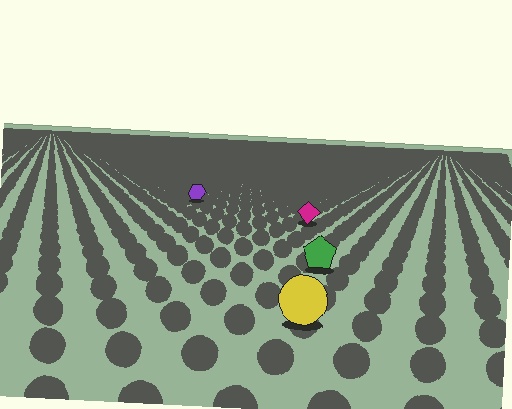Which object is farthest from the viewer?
The purple hexagon is farthest from the viewer. It appears smaller and the ground texture around it is denser.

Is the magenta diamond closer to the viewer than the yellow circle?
No. The yellow circle is closer — you can tell from the texture gradient: the ground texture is coarser near it.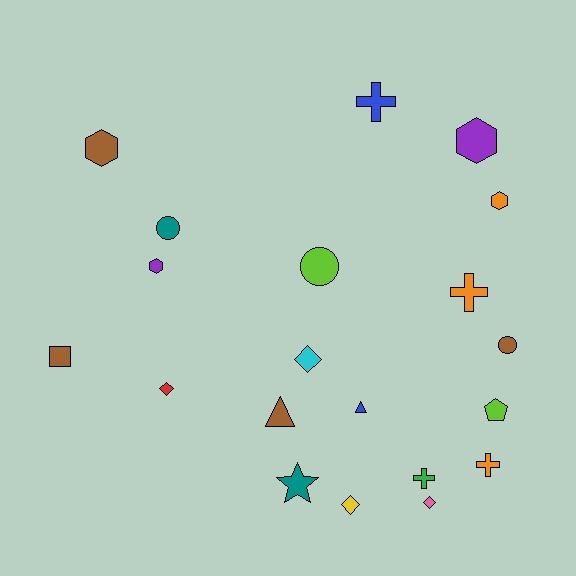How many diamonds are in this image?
There are 4 diamonds.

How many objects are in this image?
There are 20 objects.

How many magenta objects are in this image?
There are no magenta objects.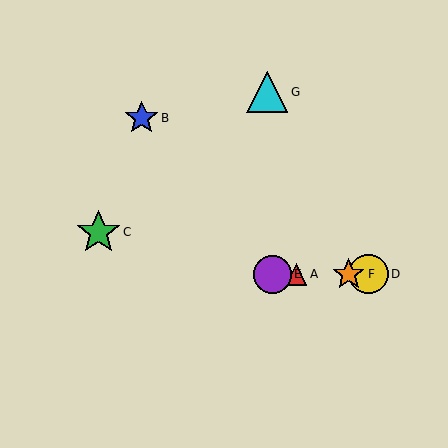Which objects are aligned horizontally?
Objects A, D, E, F are aligned horizontally.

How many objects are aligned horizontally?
4 objects (A, D, E, F) are aligned horizontally.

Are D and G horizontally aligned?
No, D is at y≈274 and G is at y≈92.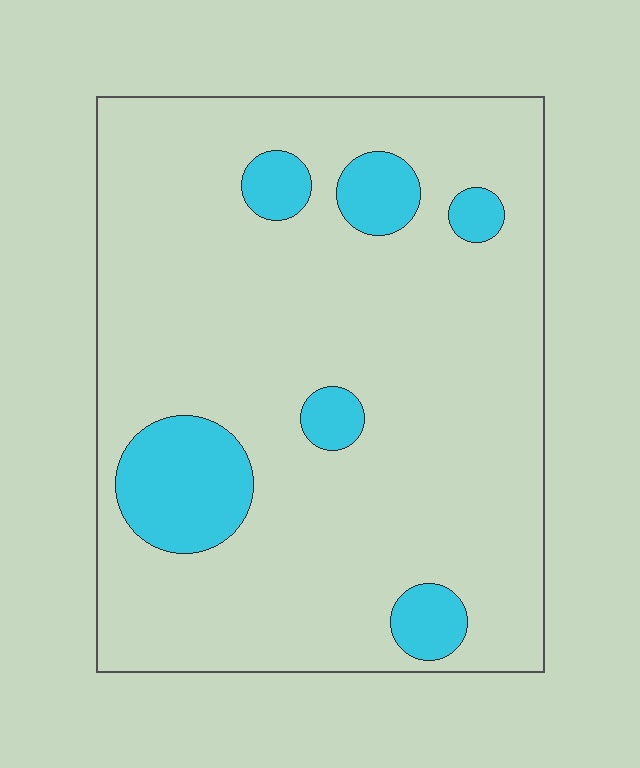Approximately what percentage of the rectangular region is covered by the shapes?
Approximately 15%.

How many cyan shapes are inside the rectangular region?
6.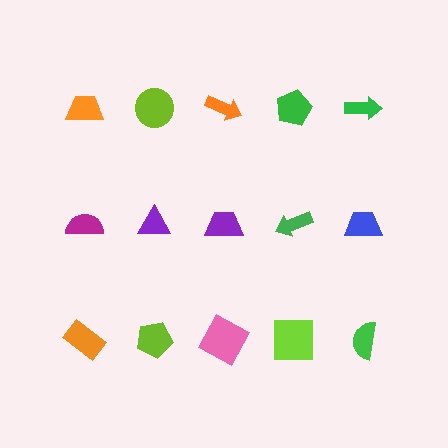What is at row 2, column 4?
A green arrow.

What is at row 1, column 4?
A green pentagon.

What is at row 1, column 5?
A green arrow.